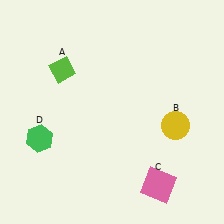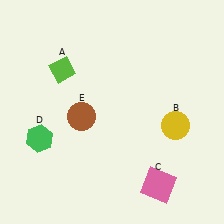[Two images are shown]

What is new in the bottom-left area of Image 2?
A brown circle (E) was added in the bottom-left area of Image 2.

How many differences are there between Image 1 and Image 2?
There is 1 difference between the two images.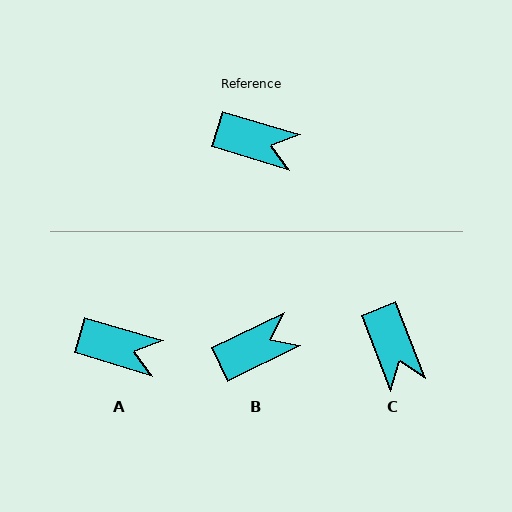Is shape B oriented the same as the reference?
No, it is off by about 42 degrees.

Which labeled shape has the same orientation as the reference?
A.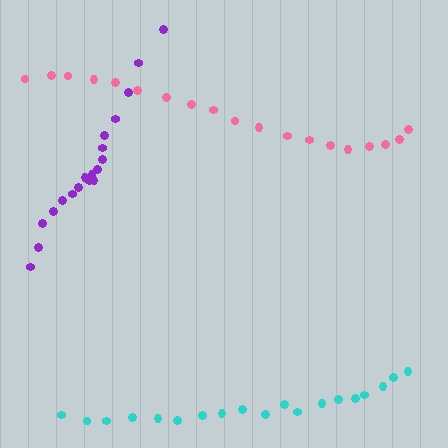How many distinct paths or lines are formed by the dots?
There are 3 distinct paths.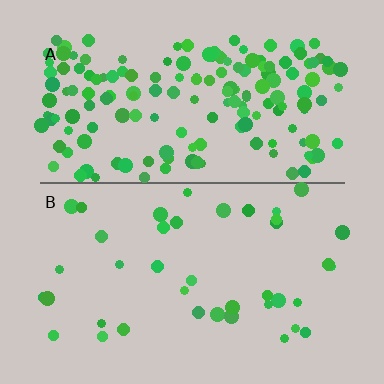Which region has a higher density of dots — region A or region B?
A (the top).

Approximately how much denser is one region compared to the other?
Approximately 4.0× — region A over region B.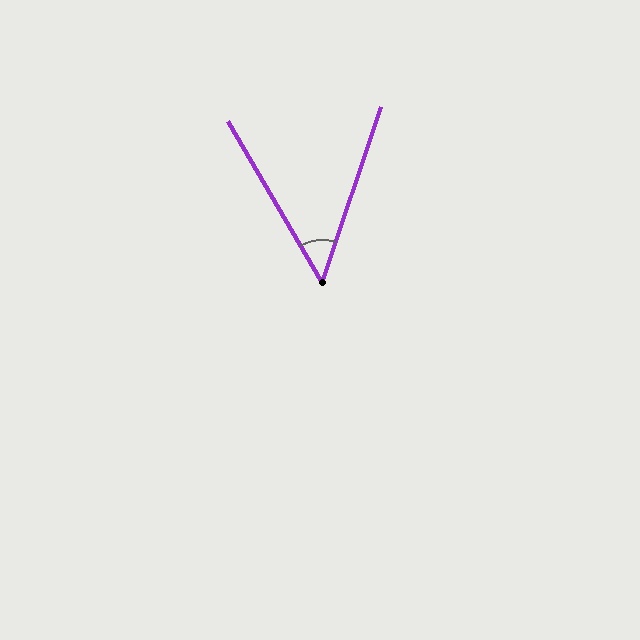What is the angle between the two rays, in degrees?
Approximately 49 degrees.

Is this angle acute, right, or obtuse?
It is acute.